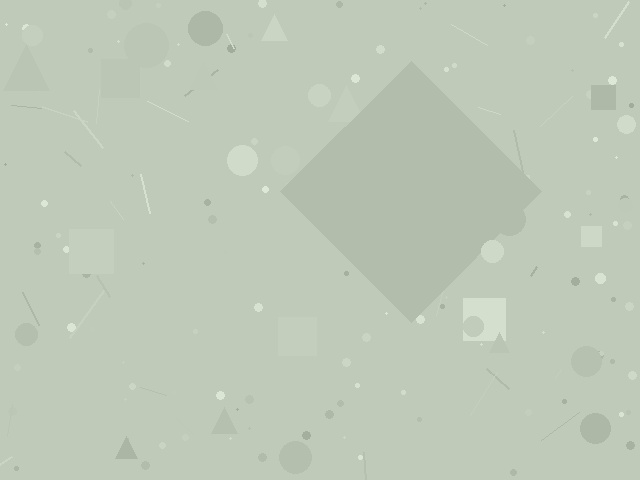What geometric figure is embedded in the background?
A diamond is embedded in the background.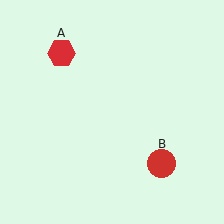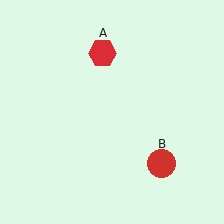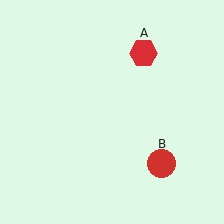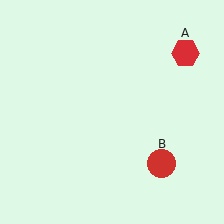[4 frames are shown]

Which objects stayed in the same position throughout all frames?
Red circle (object B) remained stationary.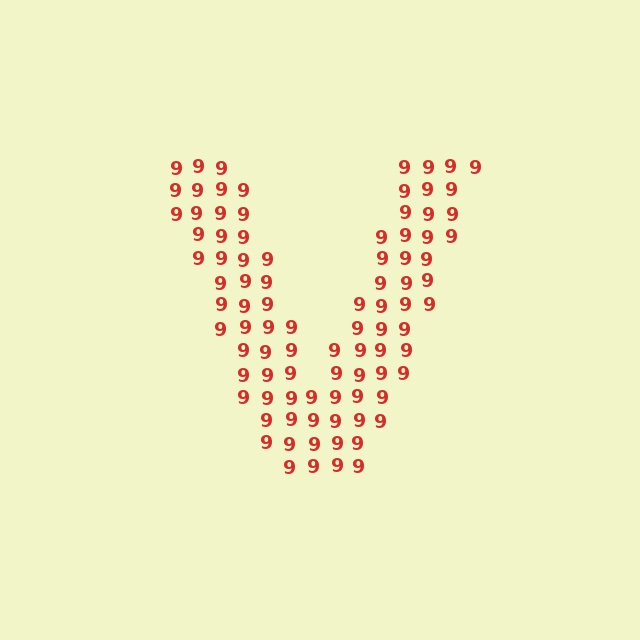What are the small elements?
The small elements are digit 9's.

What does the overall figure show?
The overall figure shows the letter V.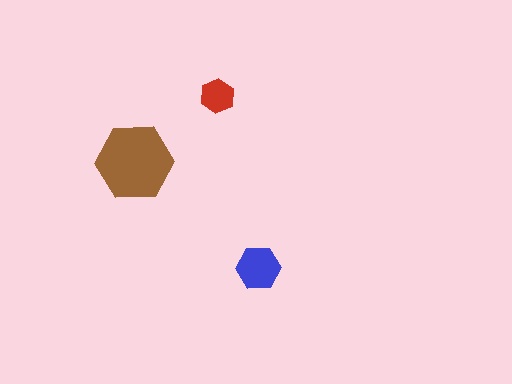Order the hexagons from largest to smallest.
the brown one, the blue one, the red one.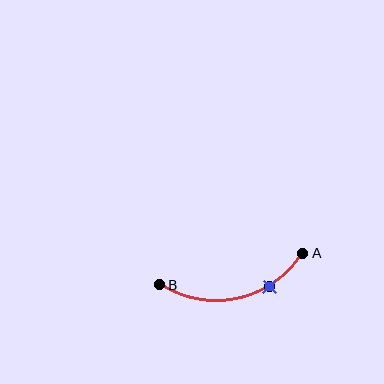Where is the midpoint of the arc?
The arc midpoint is the point on the curve farthest from the straight line joining A and B. It sits below that line.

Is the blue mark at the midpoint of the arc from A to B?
No. The blue mark lies on the arc but is closer to endpoint A. The arc midpoint would be at the point on the curve equidistant along the arc from both A and B.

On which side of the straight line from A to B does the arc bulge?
The arc bulges below the straight line connecting A and B.